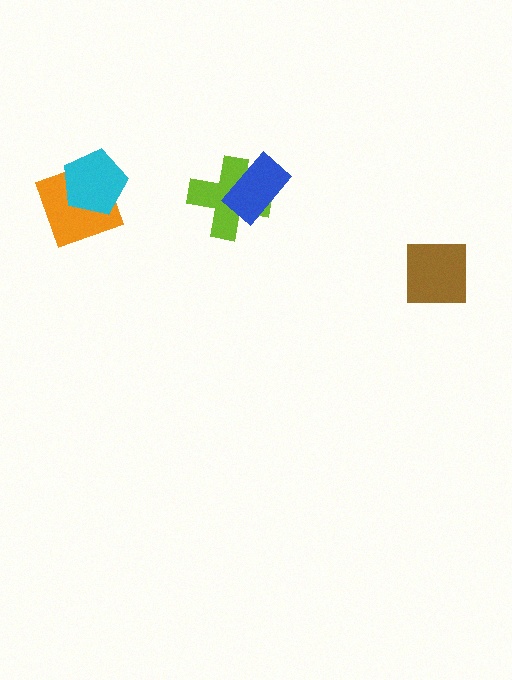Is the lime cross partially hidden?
Yes, it is partially covered by another shape.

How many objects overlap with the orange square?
1 object overlaps with the orange square.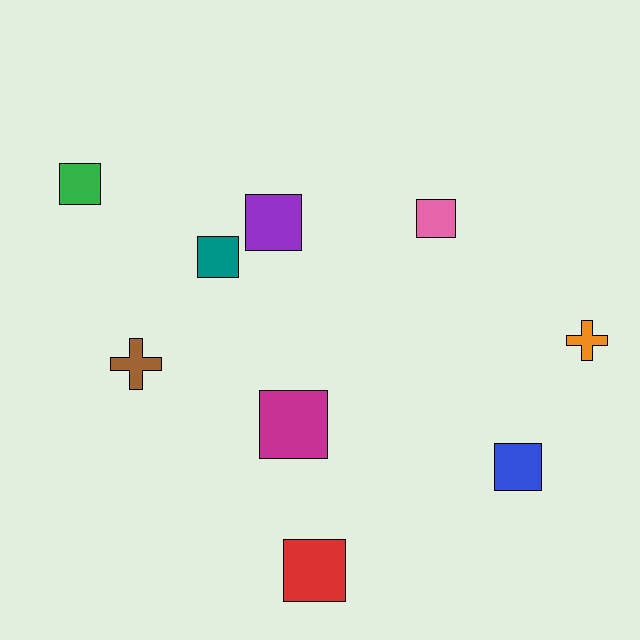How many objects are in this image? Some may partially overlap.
There are 9 objects.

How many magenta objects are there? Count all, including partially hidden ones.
There is 1 magenta object.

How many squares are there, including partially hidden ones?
There are 7 squares.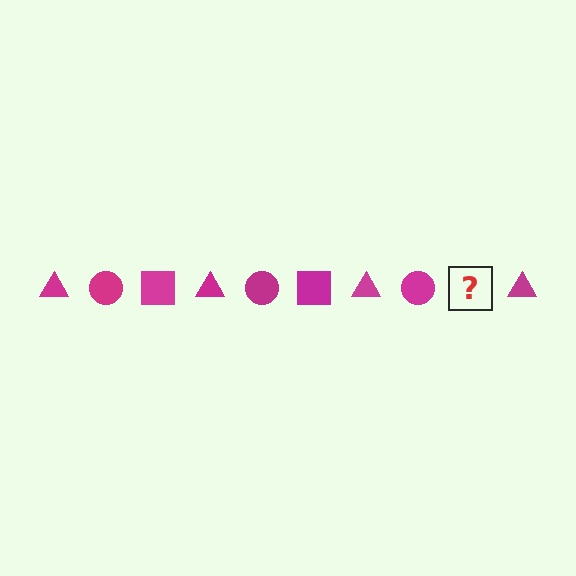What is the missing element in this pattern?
The missing element is a magenta square.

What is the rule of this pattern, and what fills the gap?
The rule is that the pattern cycles through triangle, circle, square shapes in magenta. The gap should be filled with a magenta square.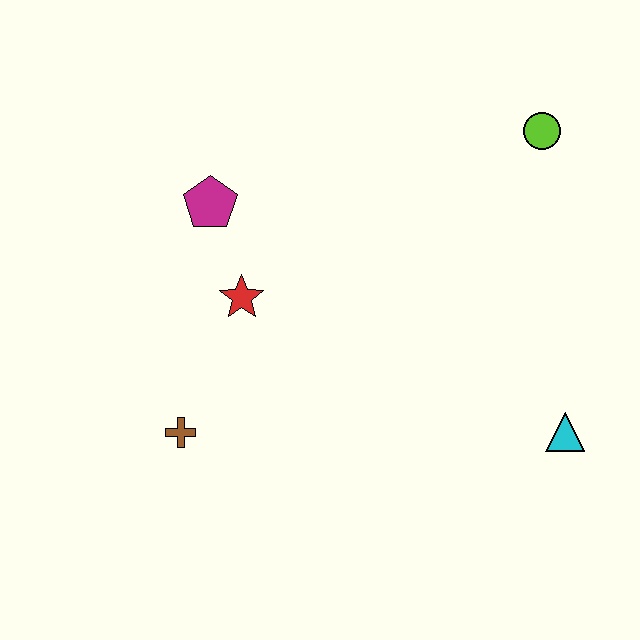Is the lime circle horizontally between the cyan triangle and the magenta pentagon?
Yes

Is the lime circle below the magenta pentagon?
No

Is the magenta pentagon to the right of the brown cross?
Yes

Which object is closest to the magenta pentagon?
The red star is closest to the magenta pentagon.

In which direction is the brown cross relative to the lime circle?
The brown cross is to the left of the lime circle.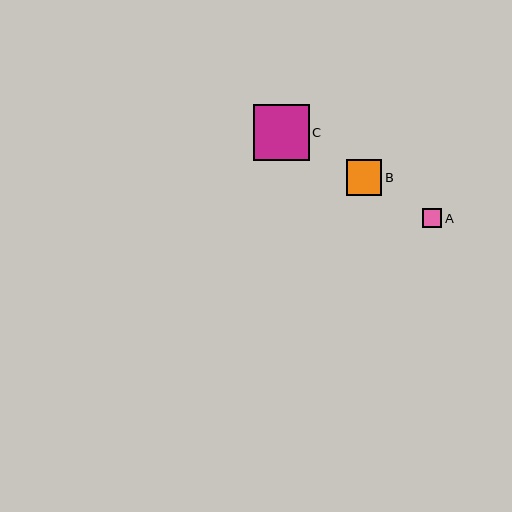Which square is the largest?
Square C is the largest with a size of approximately 56 pixels.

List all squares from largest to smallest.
From largest to smallest: C, B, A.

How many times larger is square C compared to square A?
Square C is approximately 2.9 times the size of square A.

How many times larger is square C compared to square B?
Square C is approximately 1.6 times the size of square B.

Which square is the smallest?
Square A is the smallest with a size of approximately 19 pixels.